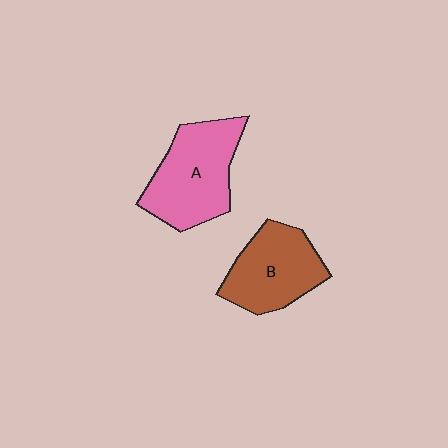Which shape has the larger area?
Shape A (pink).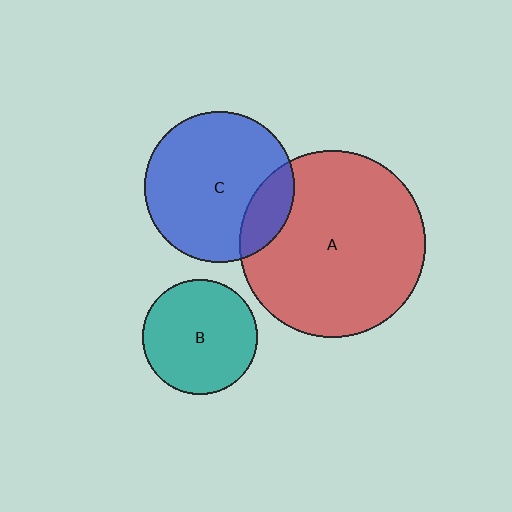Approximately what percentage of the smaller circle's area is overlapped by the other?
Approximately 20%.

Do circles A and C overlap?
Yes.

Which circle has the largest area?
Circle A (red).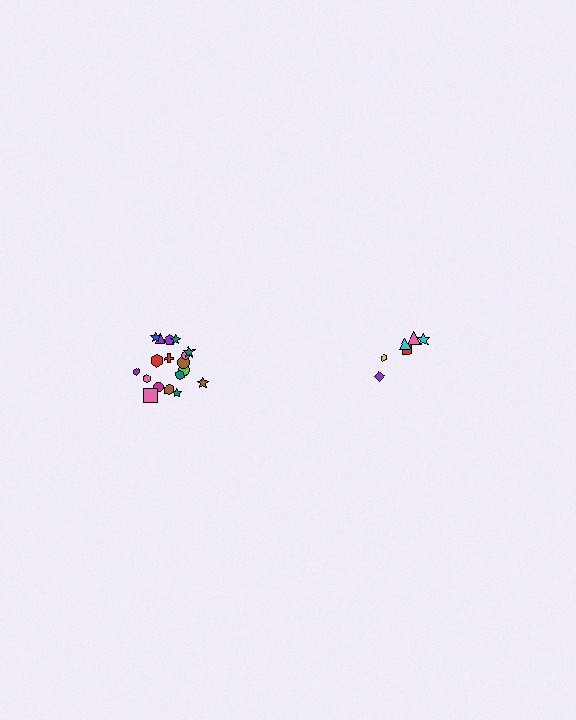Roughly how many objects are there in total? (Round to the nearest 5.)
Roughly 25 objects in total.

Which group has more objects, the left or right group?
The left group.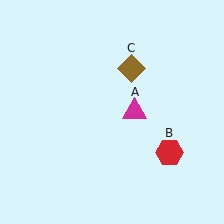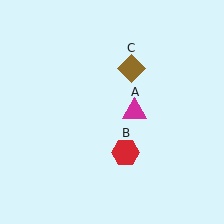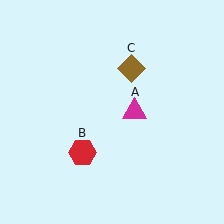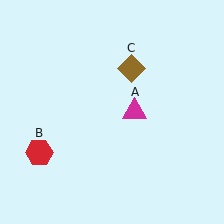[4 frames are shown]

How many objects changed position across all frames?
1 object changed position: red hexagon (object B).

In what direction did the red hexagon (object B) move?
The red hexagon (object B) moved left.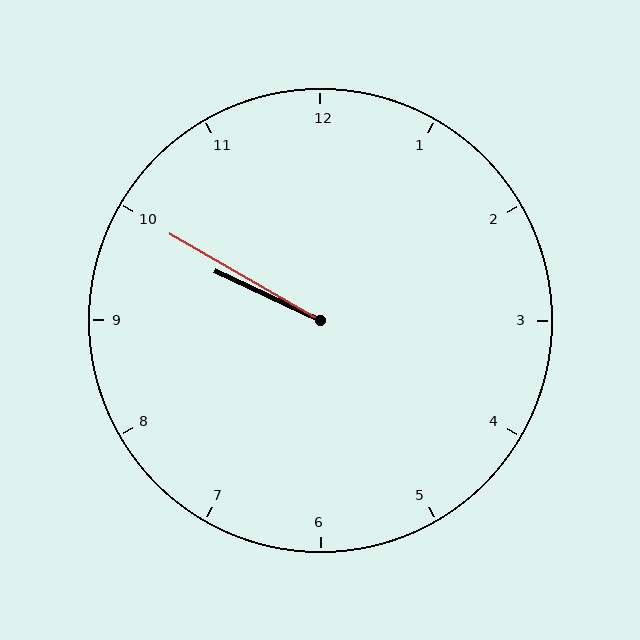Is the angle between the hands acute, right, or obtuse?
It is acute.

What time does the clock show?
9:50.